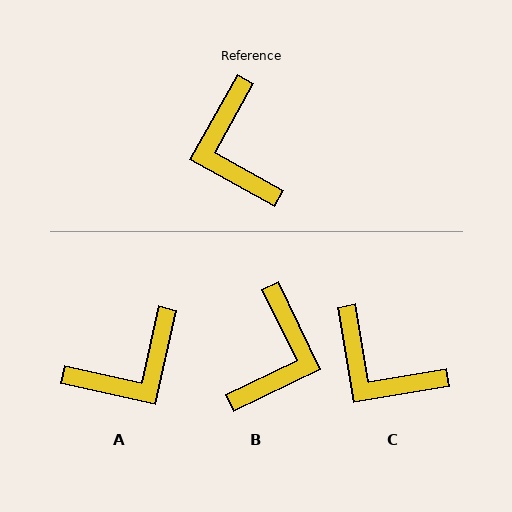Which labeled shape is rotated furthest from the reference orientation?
B, about 145 degrees away.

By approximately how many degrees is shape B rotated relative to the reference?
Approximately 145 degrees counter-clockwise.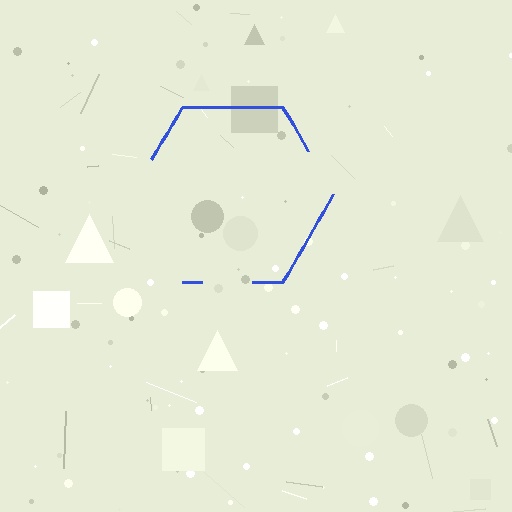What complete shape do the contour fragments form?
The contour fragments form a hexagon.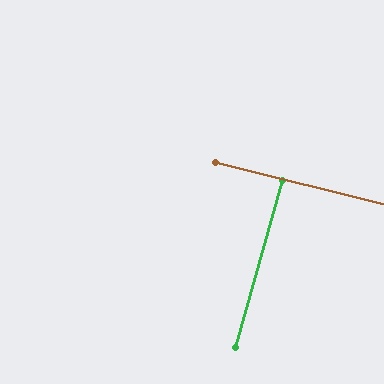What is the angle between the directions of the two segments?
Approximately 88 degrees.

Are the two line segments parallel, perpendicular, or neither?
Perpendicular — they meet at approximately 88°.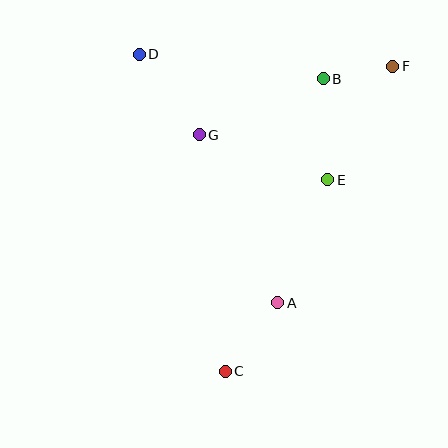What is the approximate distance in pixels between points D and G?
The distance between D and G is approximately 100 pixels.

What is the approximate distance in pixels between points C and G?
The distance between C and G is approximately 238 pixels.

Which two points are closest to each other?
Points B and F are closest to each other.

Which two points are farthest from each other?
Points C and F are farthest from each other.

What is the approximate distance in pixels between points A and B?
The distance between A and B is approximately 229 pixels.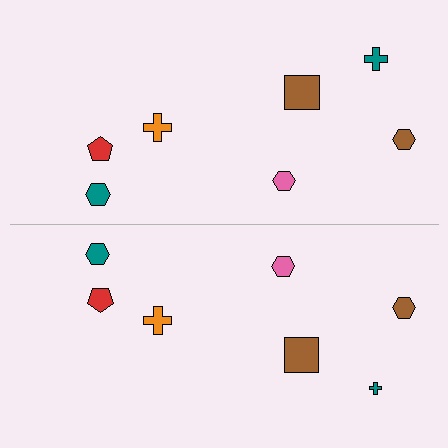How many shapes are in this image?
There are 14 shapes in this image.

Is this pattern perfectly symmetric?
No, the pattern is not perfectly symmetric. The teal cross on the bottom side has a different size than its mirror counterpart.